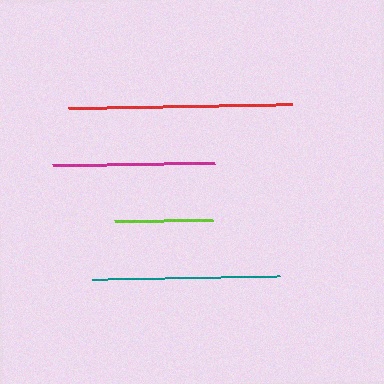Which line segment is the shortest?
The lime line is the shortest at approximately 98 pixels.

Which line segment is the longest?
The red line is the longest at approximately 224 pixels.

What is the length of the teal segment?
The teal segment is approximately 188 pixels long.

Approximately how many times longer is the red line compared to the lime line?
The red line is approximately 2.3 times the length of the lime line.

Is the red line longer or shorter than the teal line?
The red line is longer than the teal line.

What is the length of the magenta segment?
The magenta segment is approximately 162 pixels long.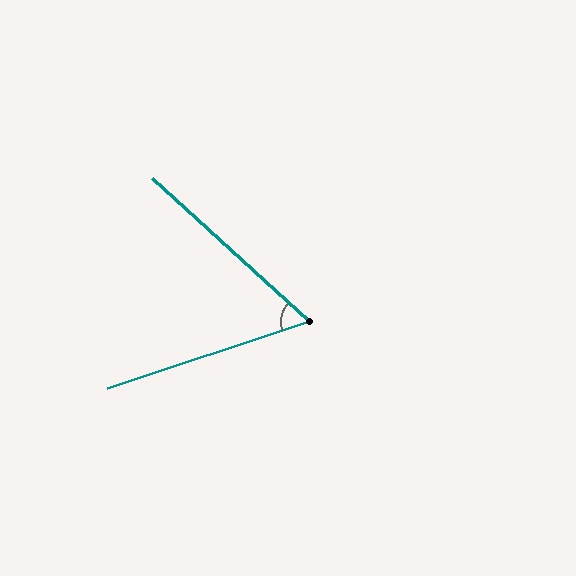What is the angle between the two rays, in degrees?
Approximately 61 degrees.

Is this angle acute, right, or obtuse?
It is acute.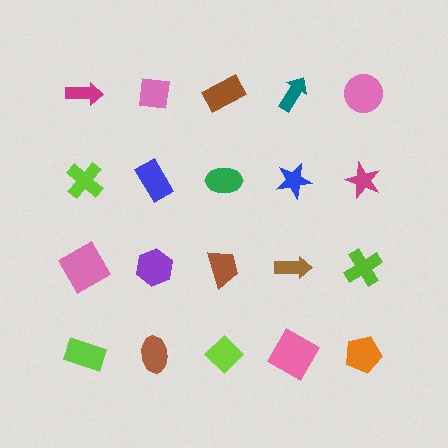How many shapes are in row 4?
5 shapes.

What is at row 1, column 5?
A pink circle.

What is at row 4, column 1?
A lime rectangle.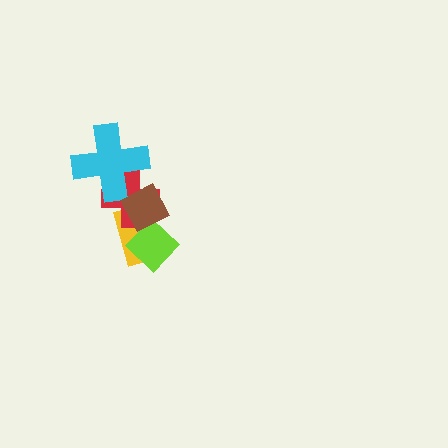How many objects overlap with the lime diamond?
2 objects overlap with the lime diamond.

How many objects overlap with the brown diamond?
4 objects overlap with the brown diamond.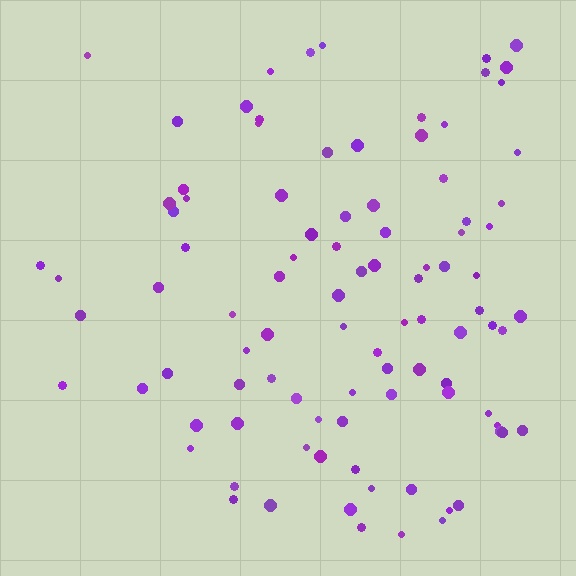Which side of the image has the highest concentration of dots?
The right.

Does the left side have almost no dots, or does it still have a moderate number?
Still a moderate number, just noticeably fewer than the right.